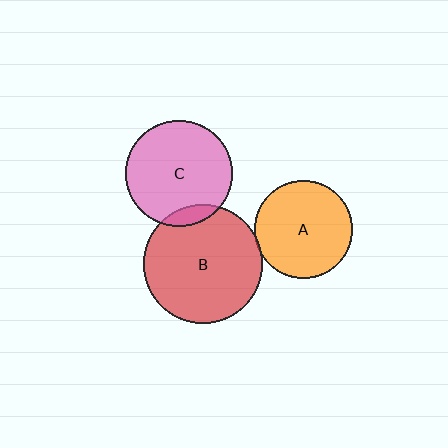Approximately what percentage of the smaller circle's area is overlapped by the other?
Approximately 10%.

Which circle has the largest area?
Circle B (red).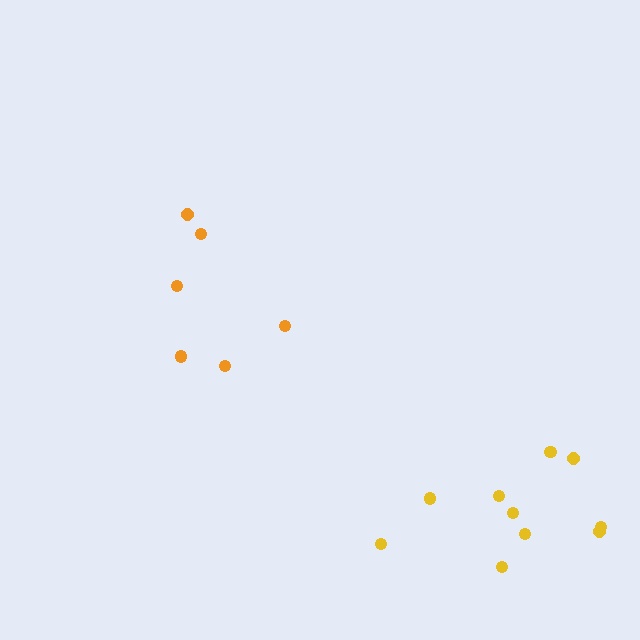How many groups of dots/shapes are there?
There are 2 groups.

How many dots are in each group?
Group 1: 10 dots, Group 2: 6 dots (16 total).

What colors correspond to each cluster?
The clusters are colored: yellow, orange.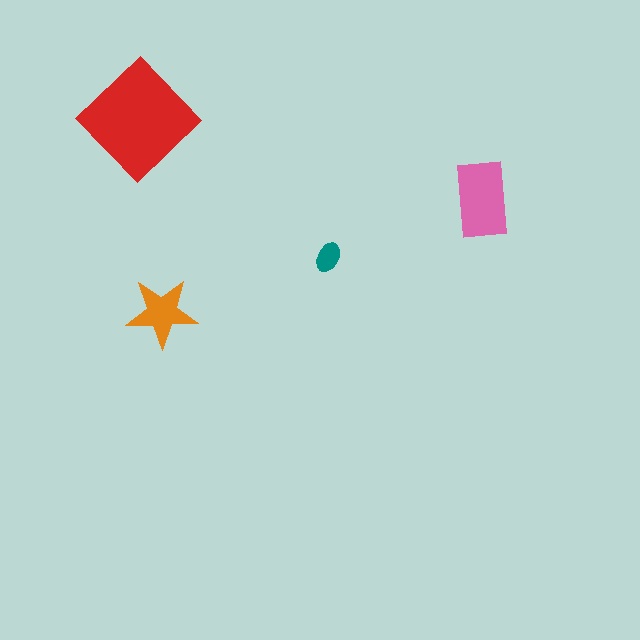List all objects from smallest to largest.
The teal ellipse, the orange star, the pink rectangle, the red diamond.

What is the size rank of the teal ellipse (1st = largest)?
4th.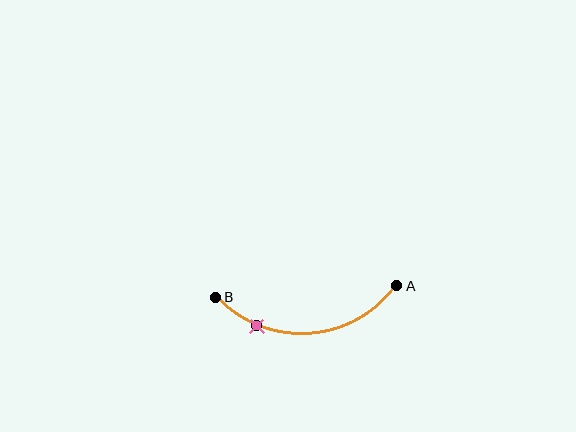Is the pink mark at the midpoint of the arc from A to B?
No. The pink mark lies on the arc but is closer to endpoint B. The arc midpoint would be at the point on the curve equidistant along the arc from both A and B.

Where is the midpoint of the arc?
The arc midpoint is the point on the curve farthest from the straight line joining A and B. It sits below that line.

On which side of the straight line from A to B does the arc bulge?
The arc bulges below the straight line connecting A and B.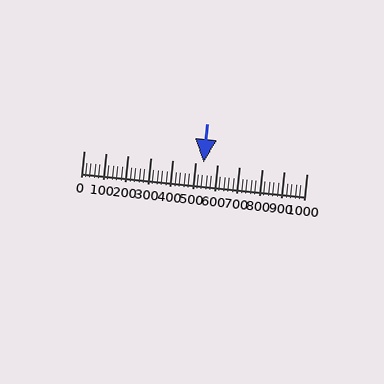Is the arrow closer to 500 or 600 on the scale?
The arrow is closer to 500.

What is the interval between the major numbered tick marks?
The major tick marks are spaced 100 units apart.